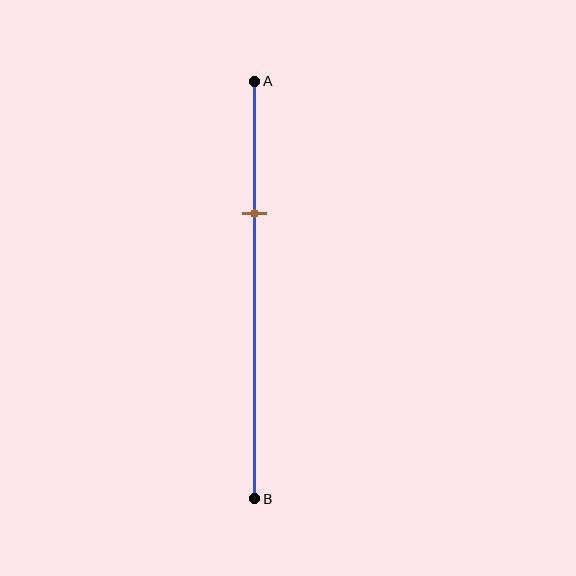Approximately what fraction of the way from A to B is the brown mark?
The brown mark is approximately 30% of the way from A to B.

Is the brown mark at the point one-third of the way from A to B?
Yes, the mark is approximately at the one-third point.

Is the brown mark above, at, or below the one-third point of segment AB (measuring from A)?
The brown mark is approximately at the one-third point of segment AB.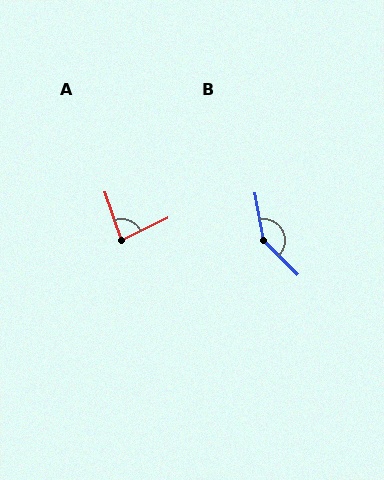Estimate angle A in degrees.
Approximately 83 degrees.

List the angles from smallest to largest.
A (83°), B (145°).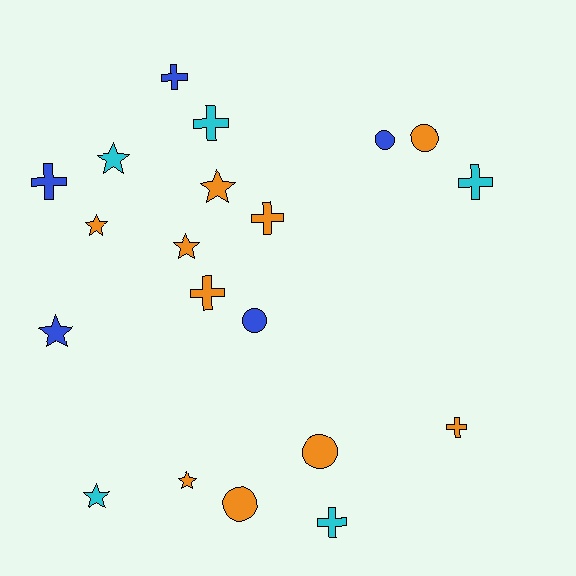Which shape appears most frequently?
Cross, with 8 objects.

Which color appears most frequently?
Orange, with 10 objects.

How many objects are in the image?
There are 20 objects.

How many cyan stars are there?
There are 2 cyan stars.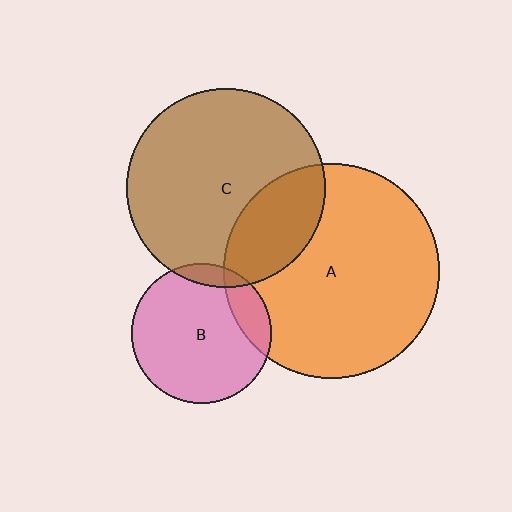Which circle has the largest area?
Circle A (orange).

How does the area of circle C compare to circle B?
Approximately 2.0 times.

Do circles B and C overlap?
Yes.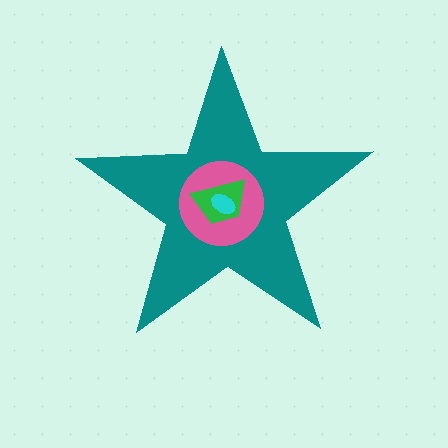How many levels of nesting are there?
4.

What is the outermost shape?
The teal star.